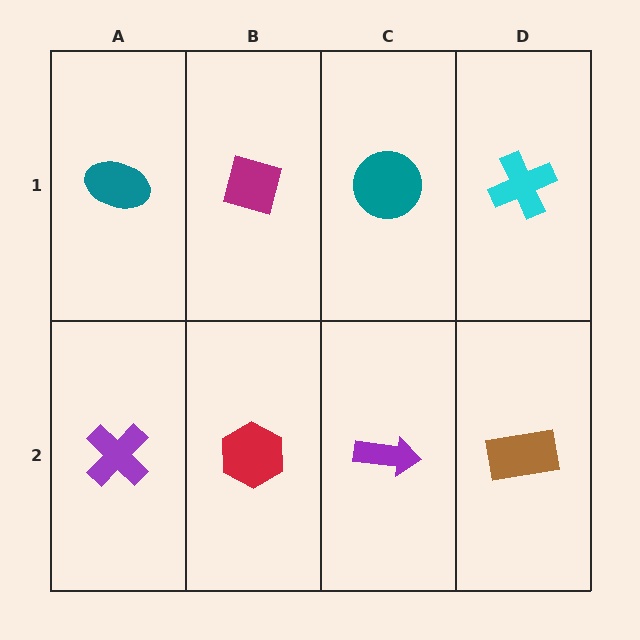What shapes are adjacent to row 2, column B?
A magenta diamond (row 1, column B), a purple cross (row 2, column A), a purple arrow (row 2, column C).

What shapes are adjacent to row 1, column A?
A purple cross (row 2, column A), a magenta diamond (row 1, column B).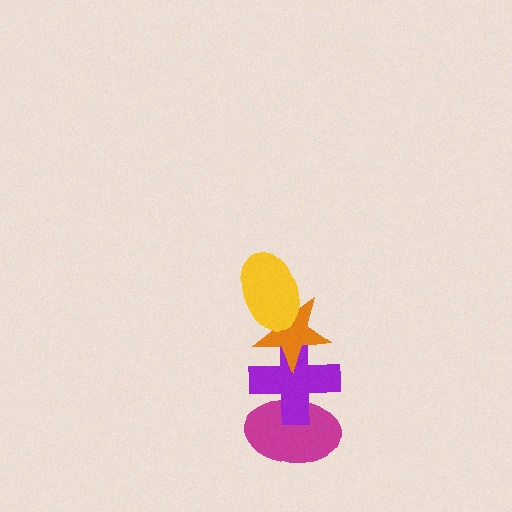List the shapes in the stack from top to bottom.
From top to bottom: the yellow ellipse, the orange star, the purple cross, the magenta ellipse.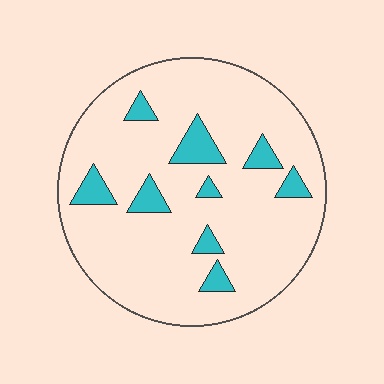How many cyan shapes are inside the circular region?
9.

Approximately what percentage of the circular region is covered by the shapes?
Approximately 10%.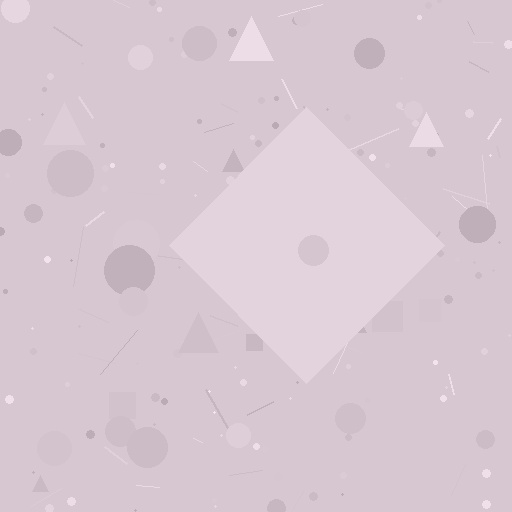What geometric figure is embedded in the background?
A diamond is embedded in the background.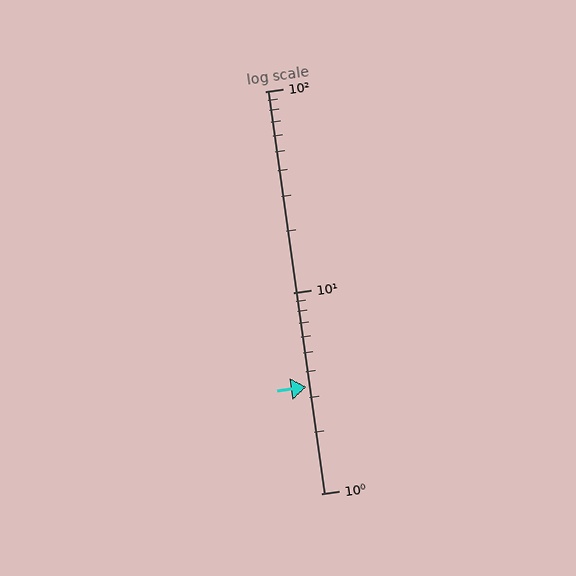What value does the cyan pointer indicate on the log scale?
The pointer indicates approximately 3.4.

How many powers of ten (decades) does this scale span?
The scale spans 2 decades, from 1 to 100.